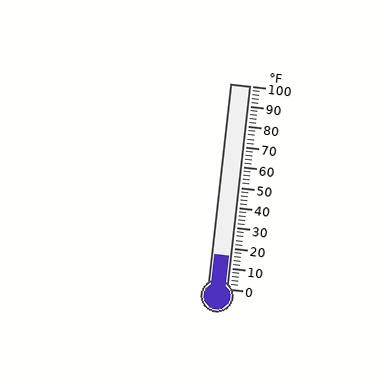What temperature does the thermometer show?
The thermometer shows approximately 16°F.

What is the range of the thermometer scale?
The thermometer scale ranges from 0°F to 100°F.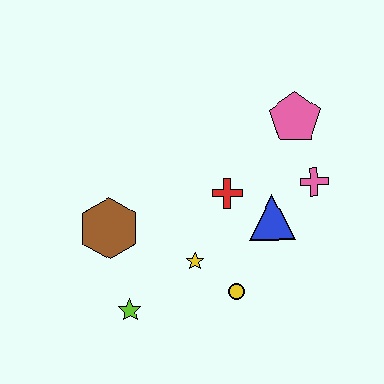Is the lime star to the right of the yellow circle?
No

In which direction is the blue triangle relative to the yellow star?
The blue triangle is to the right of the yellow star.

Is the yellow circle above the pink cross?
No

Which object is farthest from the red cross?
The lime star is farthest from the red cross.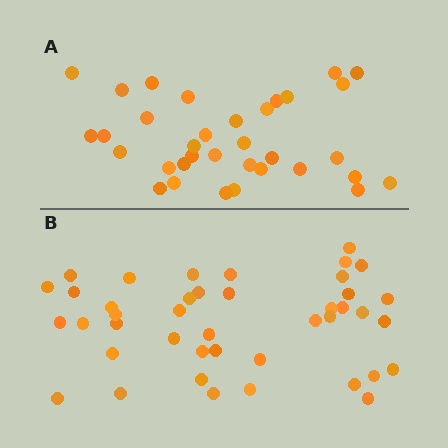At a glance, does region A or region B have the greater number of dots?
Region B (the bottom region) has more dots.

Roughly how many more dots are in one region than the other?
Region B has roughly 8 or so more dots than region A.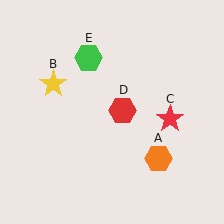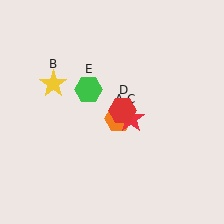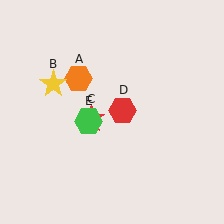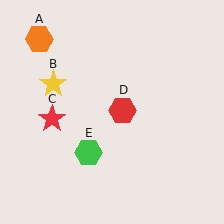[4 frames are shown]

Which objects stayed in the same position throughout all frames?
Yellow star (object B) and red hexagon (object D) remained stationary.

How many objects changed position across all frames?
3 objects changed position: orange hexagon (object A), red star (object C), green hexagon (object E).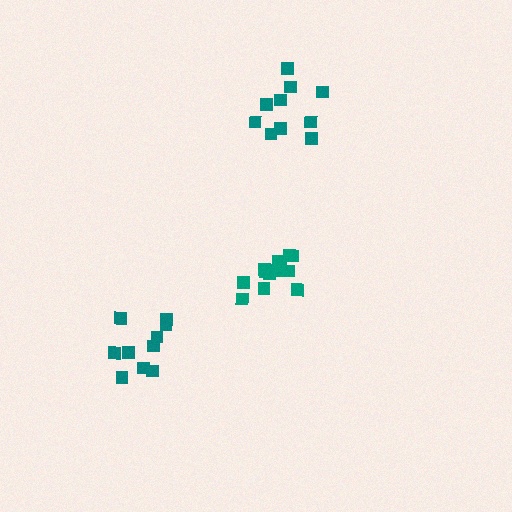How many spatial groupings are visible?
There are 3 spatial groupings.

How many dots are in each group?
Group 1: 13 dots, Group 2: 10 dots, Group 3: 10 dots (33 total).